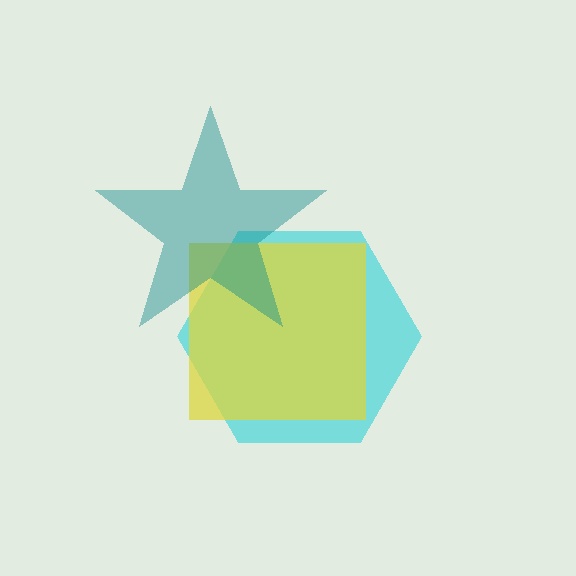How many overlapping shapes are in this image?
There are 3 overlapping shapes in the image.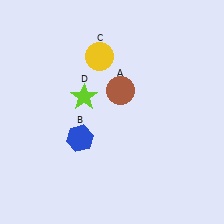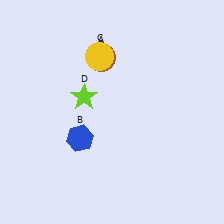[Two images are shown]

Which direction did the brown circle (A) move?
The brown circle (A) moved up.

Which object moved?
The brown circle (A) moved up.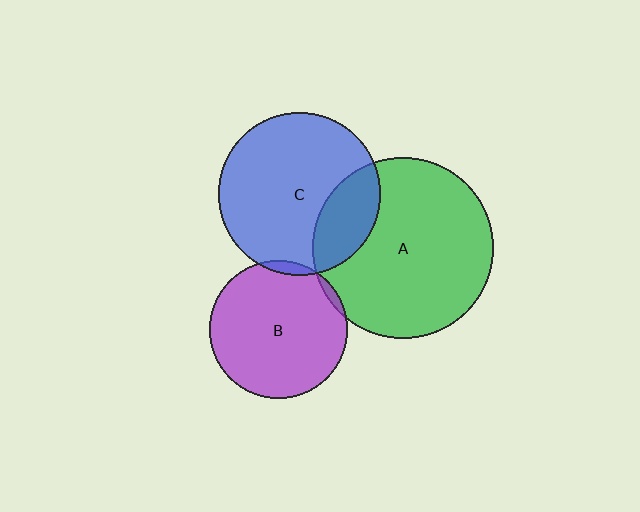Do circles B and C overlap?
Yes.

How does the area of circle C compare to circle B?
Approximately 1.4 times.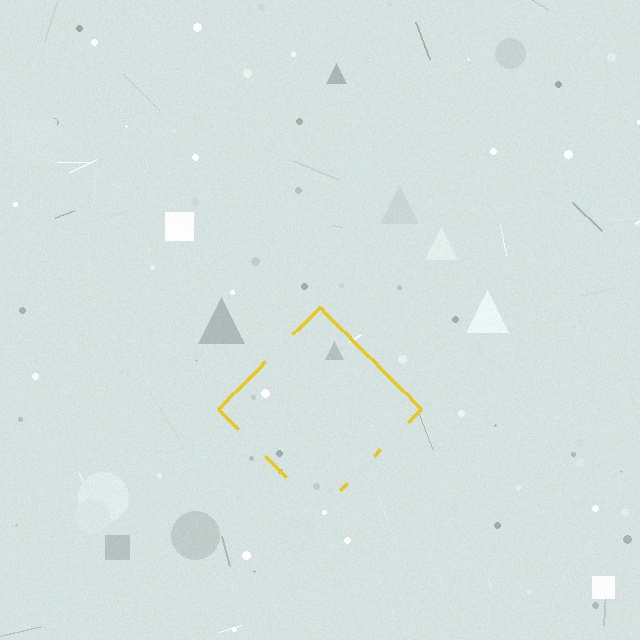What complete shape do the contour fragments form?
The contour fragments form a diamond.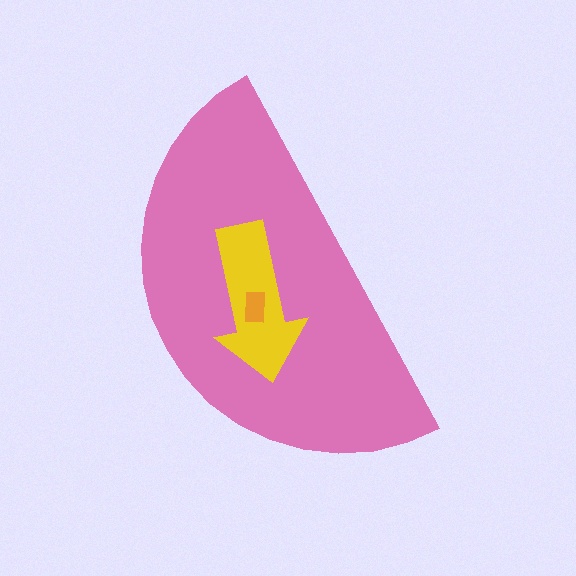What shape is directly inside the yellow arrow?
The orange rectangle.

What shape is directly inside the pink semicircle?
The yellow arrow.